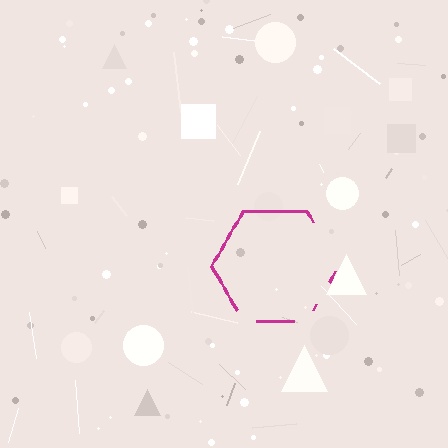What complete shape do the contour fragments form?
The contour fragments form a hexagon.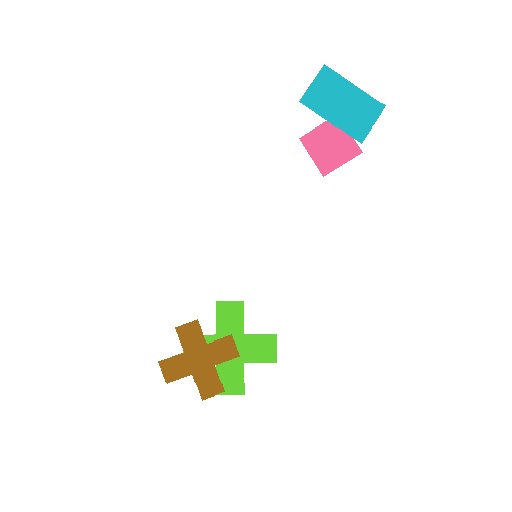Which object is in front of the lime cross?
The brown cross is in front of the lime cross.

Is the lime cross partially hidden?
Yes, it is partially covered by another shape.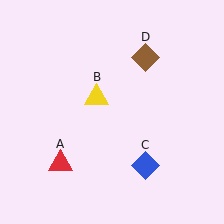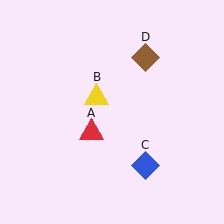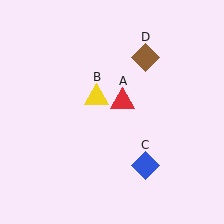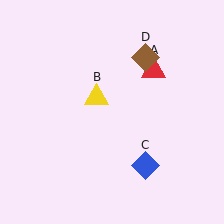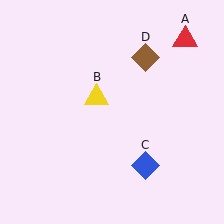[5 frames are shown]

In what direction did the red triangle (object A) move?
The red triangle (object A) moved up and to the right.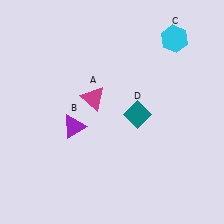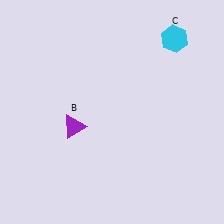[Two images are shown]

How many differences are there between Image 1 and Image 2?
There are 2 differences between the two images.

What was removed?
The magenta triangle (A), the teal diamond (D) were removed in Image 2.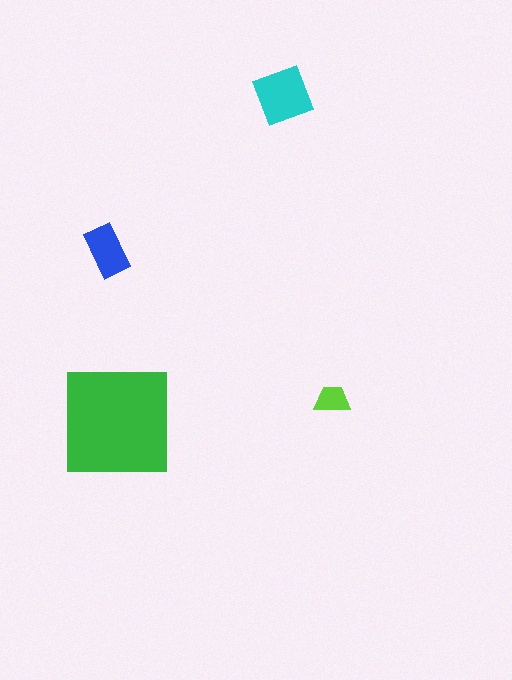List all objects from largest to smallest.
The green square, the cyan diamond, the blue rectangle, the lime trapezoid.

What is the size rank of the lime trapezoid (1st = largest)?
4th.